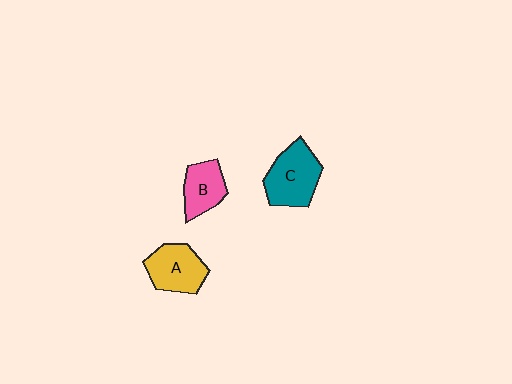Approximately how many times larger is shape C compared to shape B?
Approximately 1.5 times.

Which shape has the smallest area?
Shape B (pink).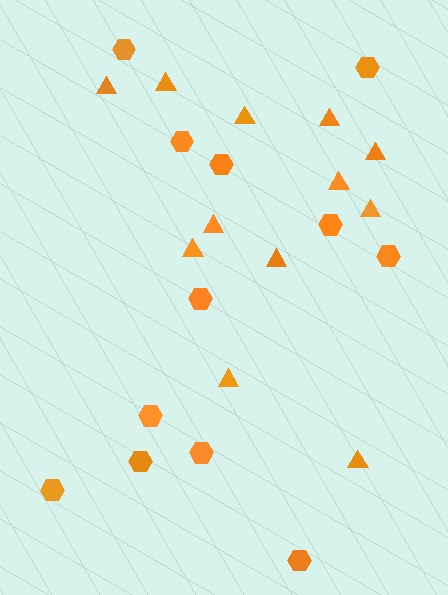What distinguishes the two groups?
There are 2 groups: one group of hexagons (12) and one group of triangles (12).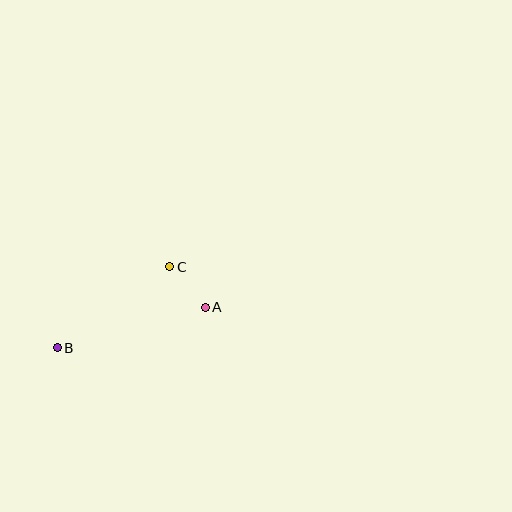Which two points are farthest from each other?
Points A and B are farthest from each other.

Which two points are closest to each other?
Points A and C are closest to each other.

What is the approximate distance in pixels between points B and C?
The distance between B and C is approximately 139 pixels.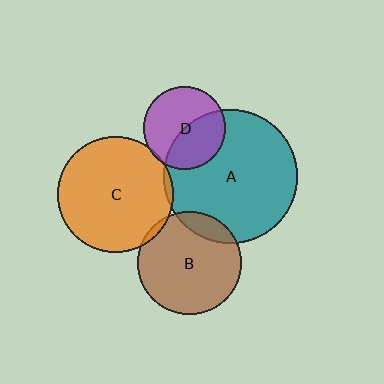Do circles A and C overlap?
Yes.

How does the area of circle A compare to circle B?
Approximately 1.7 times.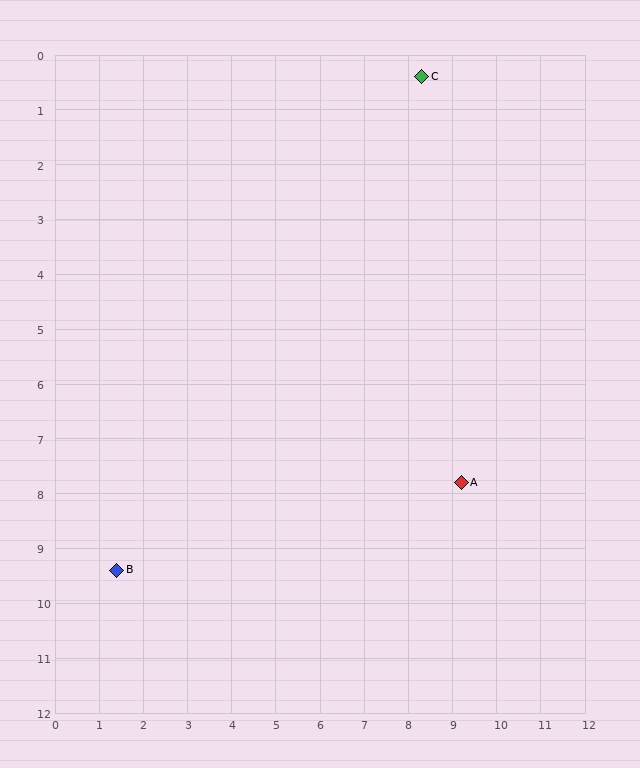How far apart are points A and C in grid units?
Points A and C are about 7.5 grid units apart.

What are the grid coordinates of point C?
Point C is at approximately (8.3, 0.4).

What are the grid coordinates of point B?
Point B is at approximately (1.4, 9.4).